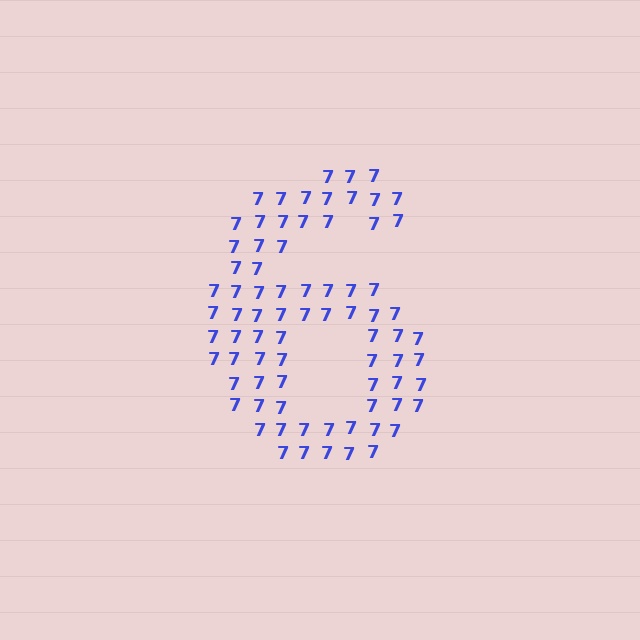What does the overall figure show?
The overall figure shows the digit 6.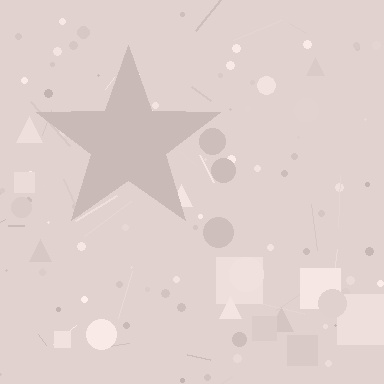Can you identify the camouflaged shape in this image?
The camouflaged shape is a star.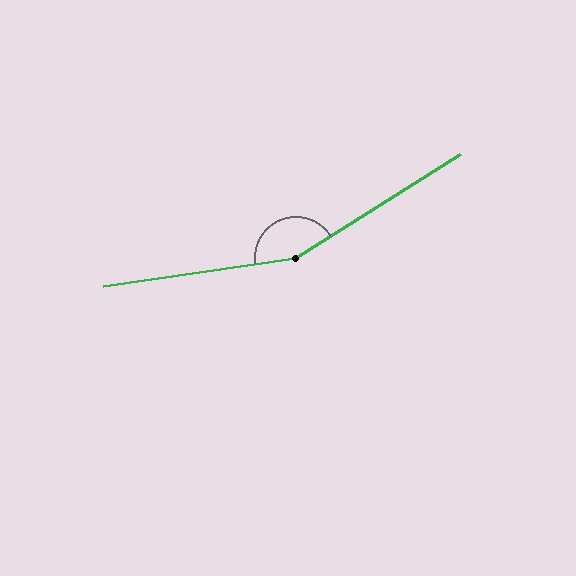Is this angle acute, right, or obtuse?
It is obtuse.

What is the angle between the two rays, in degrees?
Approximately 156 degrees.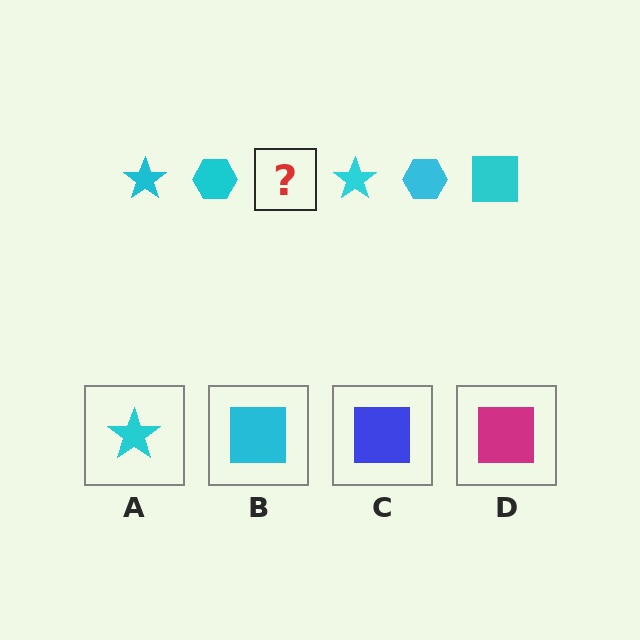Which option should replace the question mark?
Option B.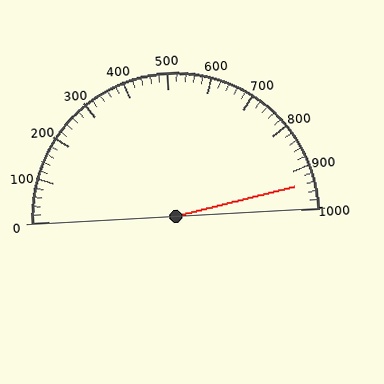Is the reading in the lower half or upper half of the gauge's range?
The reading is in the upper half of the range (0 to 1000).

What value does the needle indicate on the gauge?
The needle indicates approximately 940.